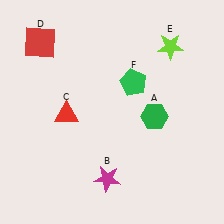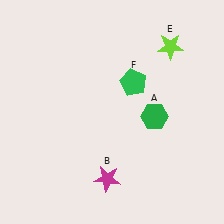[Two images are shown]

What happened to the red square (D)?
The red square (D) was removed in Image 2. It was in the top-left area of Image 1.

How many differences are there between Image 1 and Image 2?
There are 2 differences between the two images.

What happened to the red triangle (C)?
The red triangle (C) was removed in Image 2. It was in the bottom-left area of Image 1.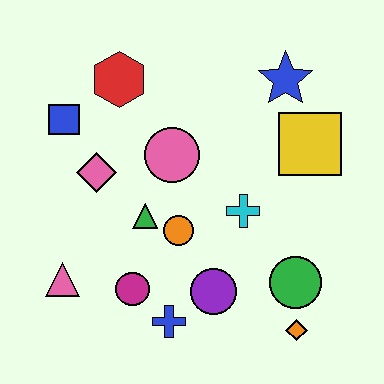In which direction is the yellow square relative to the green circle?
The yellow square is above the green circle.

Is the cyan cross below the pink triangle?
No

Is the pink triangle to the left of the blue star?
Yes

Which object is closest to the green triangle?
The orange circle is closest to the green triangle.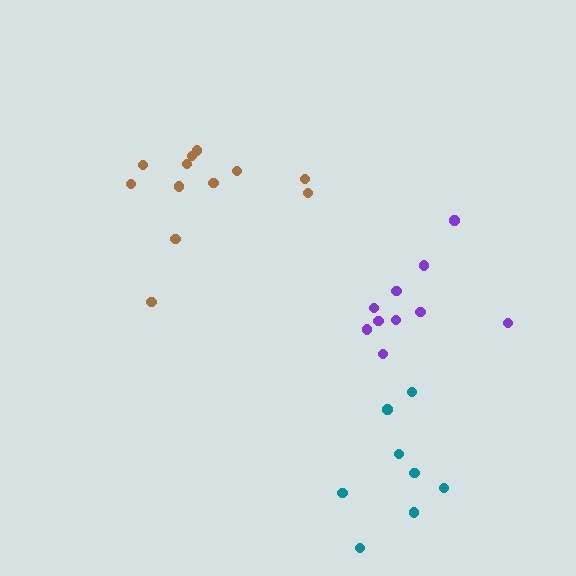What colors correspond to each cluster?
The clusters are colored: teal, brown, purple.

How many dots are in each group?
Group 1: 8 dots, Group 2: 12 dots, Group 3: 10 dots (30 total).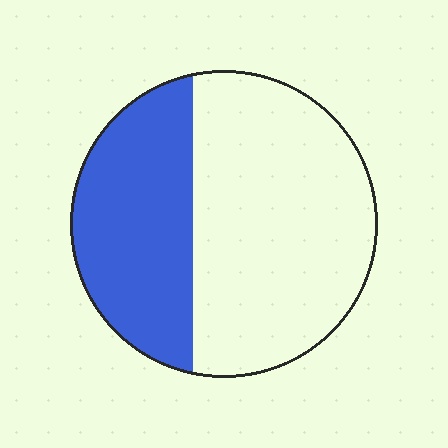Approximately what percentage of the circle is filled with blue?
Approximately 35%.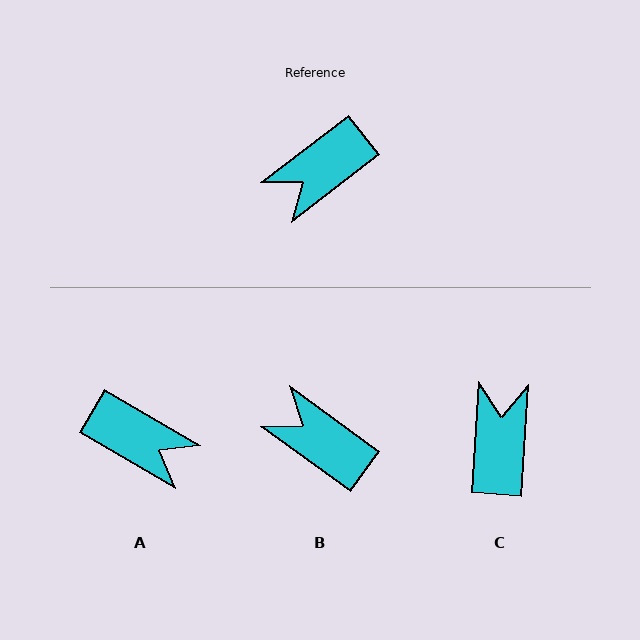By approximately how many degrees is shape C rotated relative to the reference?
Approximately 131 degrees clockwise.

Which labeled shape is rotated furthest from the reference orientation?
C, about 131 degrees away.